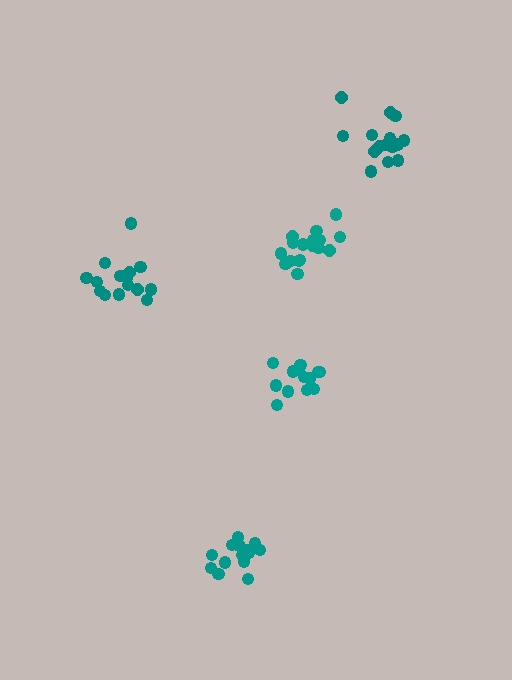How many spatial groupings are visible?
There are 5 spatial groupings.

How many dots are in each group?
Group 1: 13 dots, Group 2: 14 dots, Group 3: 15 dots, Group 4: 15 dots, Group 5: 17 dots (74 total).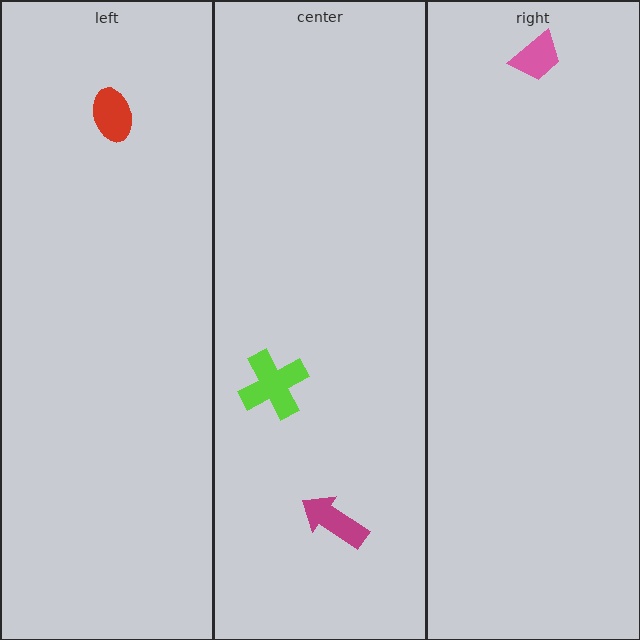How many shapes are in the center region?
2.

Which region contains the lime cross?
The center region.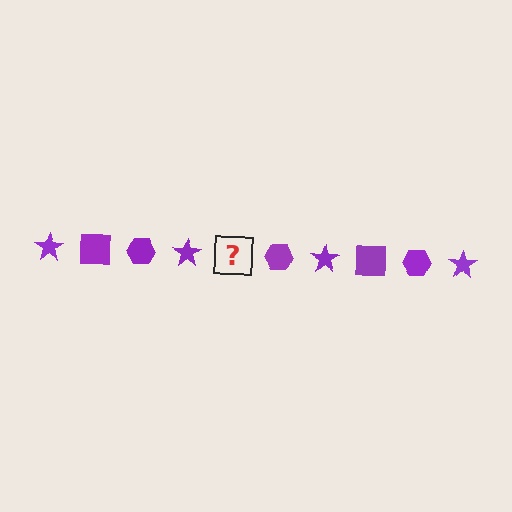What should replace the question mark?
The question mark should be replaced with a purple square.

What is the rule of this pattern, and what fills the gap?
The rule is that the pattern cycles through star, square, hexagon shapes in purple. The gap should be filled with a purple square.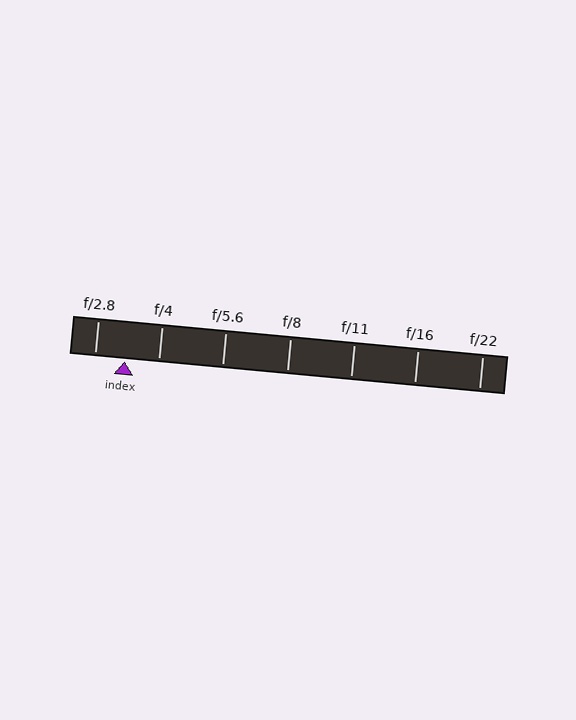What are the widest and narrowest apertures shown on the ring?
The widest aperture shown is f/2.8 and the narrowest is f/22.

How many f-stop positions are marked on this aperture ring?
There are 7 f-stop positions marked.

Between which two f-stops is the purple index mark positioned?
The index mark is between f/2.8 and f/4.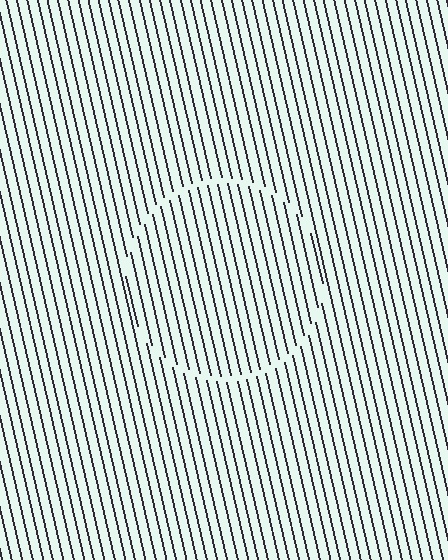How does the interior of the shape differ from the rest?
The interior of the shape contains the same grating, shifted by half a period — the contour is defined by the phase discontinuity where line-ends from the inner and outer gratings abut.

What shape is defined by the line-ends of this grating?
An illusory circle. The interior of the shape contains the same grating, shifted by half a period — the contour is defined by the phase discontinuity where line-ends from the inner and outer gratings abut.